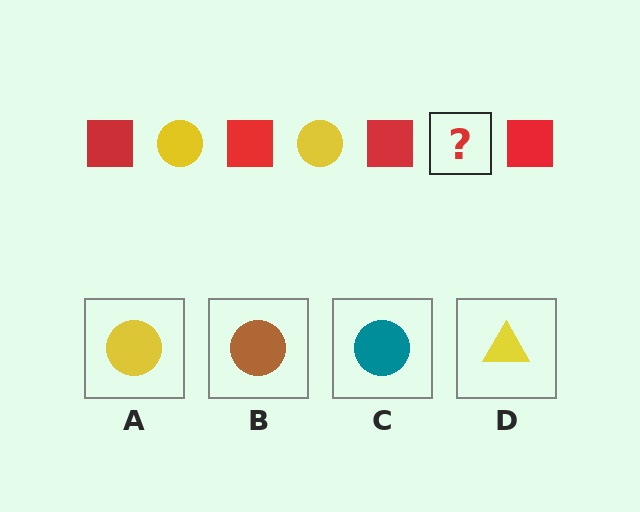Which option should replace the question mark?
Option A.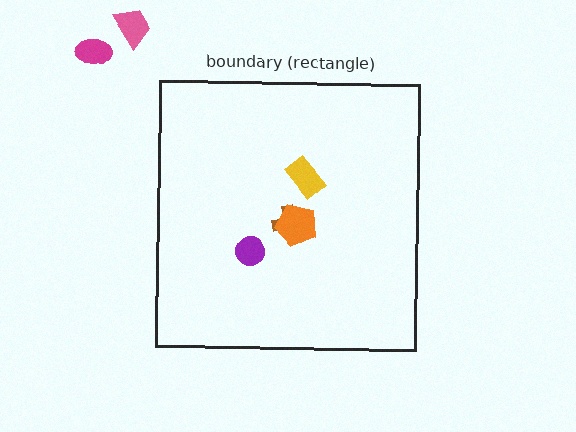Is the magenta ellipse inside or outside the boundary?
Outside.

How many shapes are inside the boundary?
4 inside, 2 outside.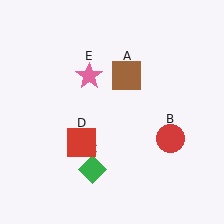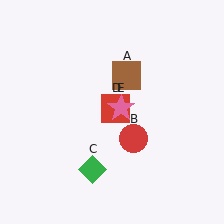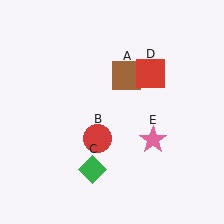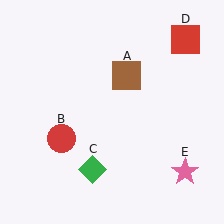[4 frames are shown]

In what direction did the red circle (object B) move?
The red circle (object B) moved left.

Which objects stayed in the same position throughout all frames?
Brown square (object A) and green diamond (object C) remained stationary.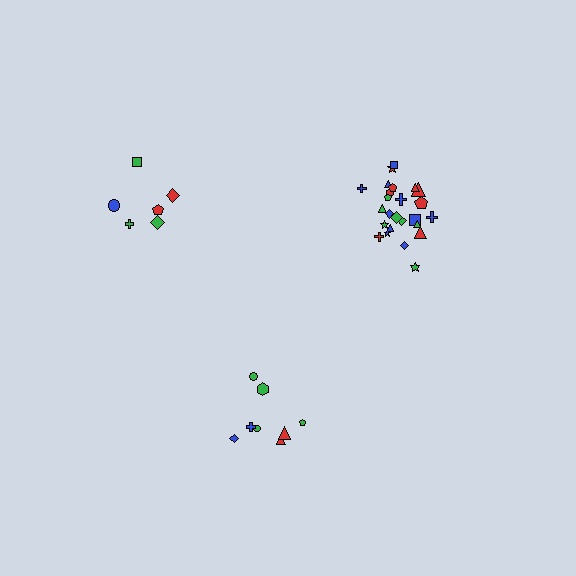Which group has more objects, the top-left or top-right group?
The top-right group.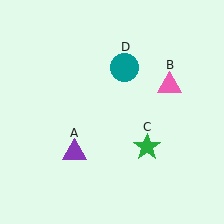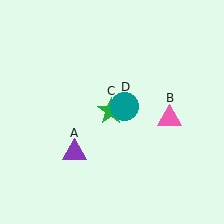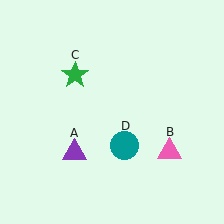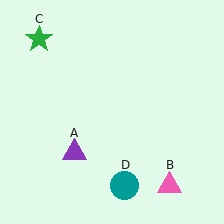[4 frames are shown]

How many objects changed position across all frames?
3 objects changed position: pink triangle (object B), green star (object C), teal circle (object D).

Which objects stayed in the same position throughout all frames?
Purple triangle (object A) remained stationary.